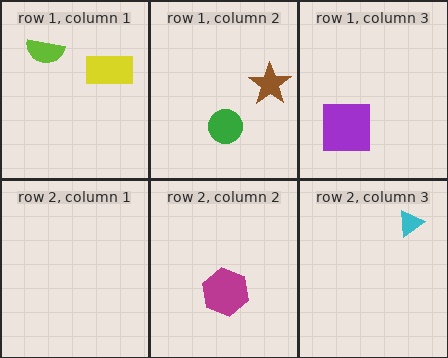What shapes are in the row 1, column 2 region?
The brown star, the green circle.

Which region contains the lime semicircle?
The row 1, column 1 region.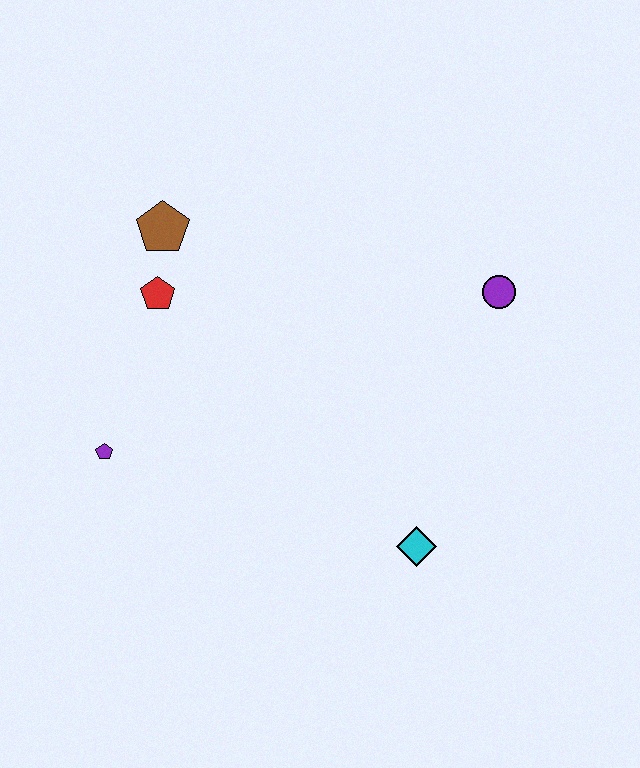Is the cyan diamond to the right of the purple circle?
No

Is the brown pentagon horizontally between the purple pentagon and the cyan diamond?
Yes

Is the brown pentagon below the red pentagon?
No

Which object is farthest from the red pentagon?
The cyan diamond is farthest from the red pentagon.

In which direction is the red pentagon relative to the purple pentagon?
The red pentagon is above the purple pentagon.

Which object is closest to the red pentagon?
The brown pentagon is closest to the red pentagon.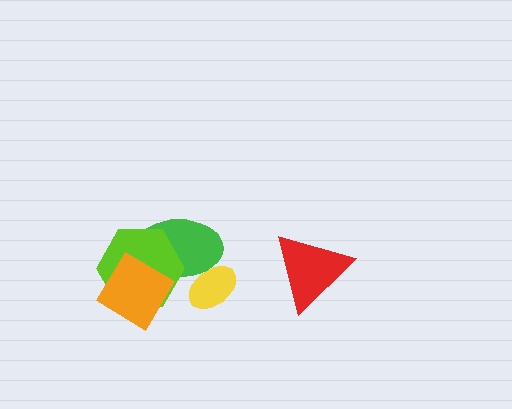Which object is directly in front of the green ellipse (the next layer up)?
The lime hexagon is directly in front of the green ellipse.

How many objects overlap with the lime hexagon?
2 objects overlap with the lime hexagon.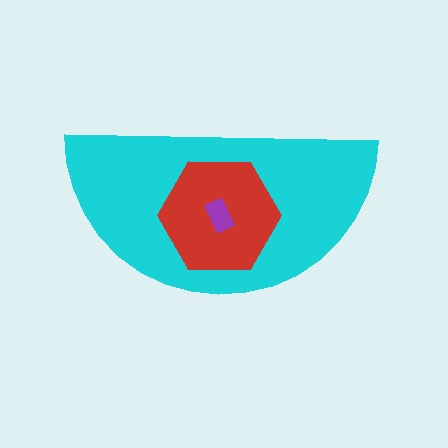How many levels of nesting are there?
3.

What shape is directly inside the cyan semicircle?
The red hexagon.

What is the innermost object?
The purple rectangle.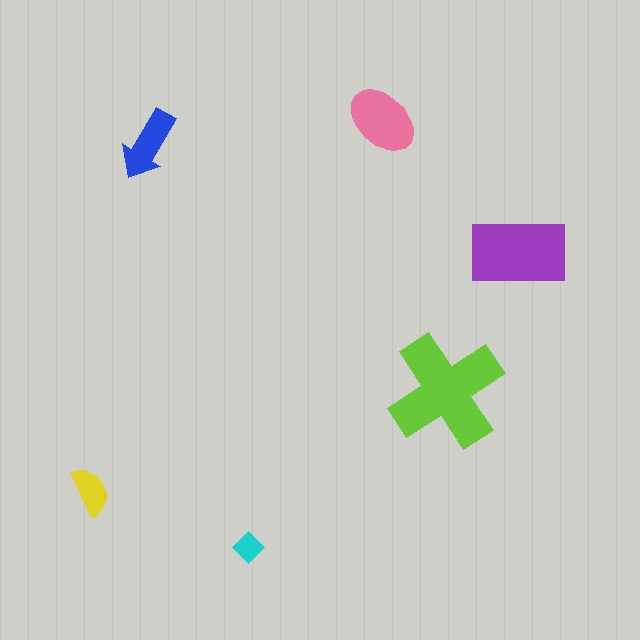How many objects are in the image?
There are 6 objects in the image.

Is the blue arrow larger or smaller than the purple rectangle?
Smaller.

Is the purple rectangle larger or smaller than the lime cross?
Smaller.